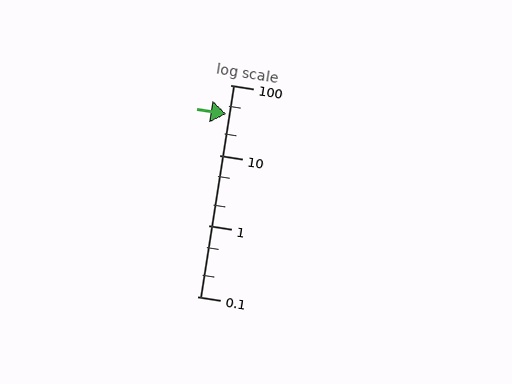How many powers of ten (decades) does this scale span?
The scale spans 3 decades, from 0.1 to 100.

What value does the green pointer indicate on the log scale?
The pointer indicates approximately 38.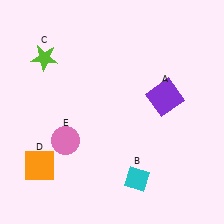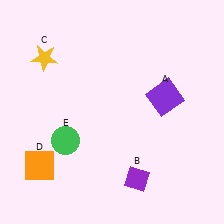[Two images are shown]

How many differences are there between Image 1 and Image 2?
There are 3 differences between the two images.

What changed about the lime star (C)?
In Image 1, C is lime. In Image 2, it changed to yellow.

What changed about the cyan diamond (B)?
In Image 1, B is cyan. In Image 2, it changed to purple.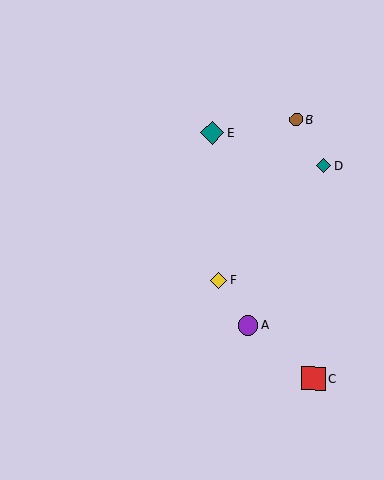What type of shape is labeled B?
Shape B is a brown circle.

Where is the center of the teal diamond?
The center of the teal diamond is at (324, 165).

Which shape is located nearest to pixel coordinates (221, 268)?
The yellow diamond (labeled F) at (219, 280) is nearest to that location.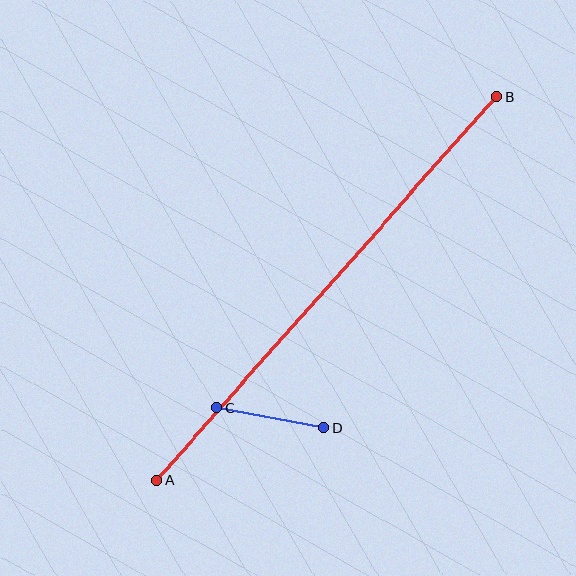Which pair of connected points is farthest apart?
Points A and B are farthest apart.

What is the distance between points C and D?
The distance is approximately 109 pixels.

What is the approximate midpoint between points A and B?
The midpoint is at approximately (327, 288) pixels.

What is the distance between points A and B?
The distance is approximately 513 pixels.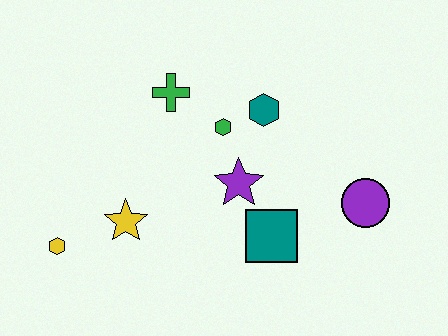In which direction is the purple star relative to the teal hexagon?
The purple star is below the teal hexagon.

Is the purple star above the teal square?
Yes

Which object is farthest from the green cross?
The purple circle is farthest from the green cross.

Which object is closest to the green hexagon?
The teal hexagon is closest to the green hexagon.